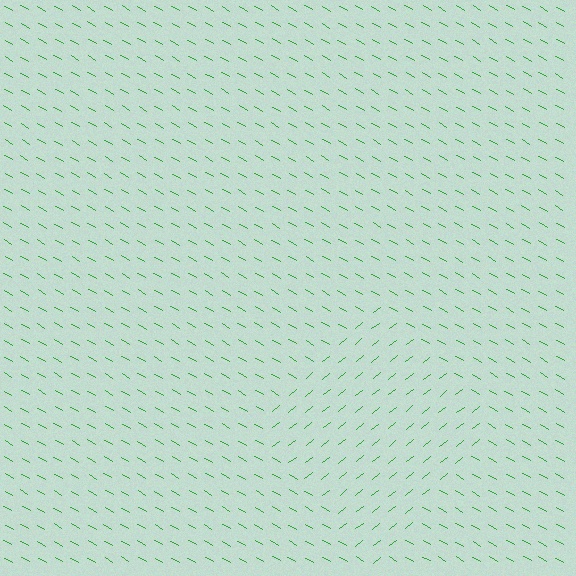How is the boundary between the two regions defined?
The boundary is defined purely by a change in line orientation (approximately 68 degrees difference). All lines are the same color and thickness.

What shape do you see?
I see a diamond.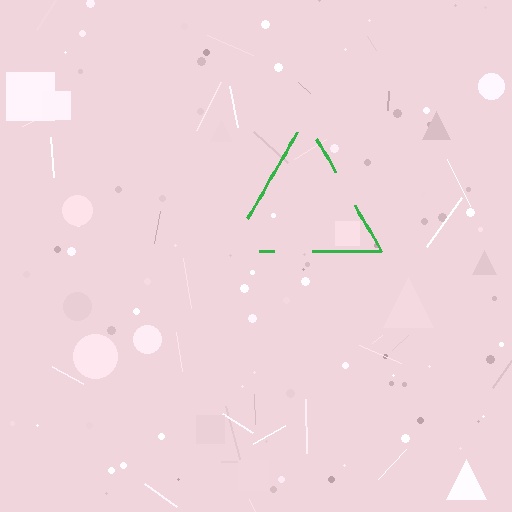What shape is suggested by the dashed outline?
The dashed outline suggests a triangle.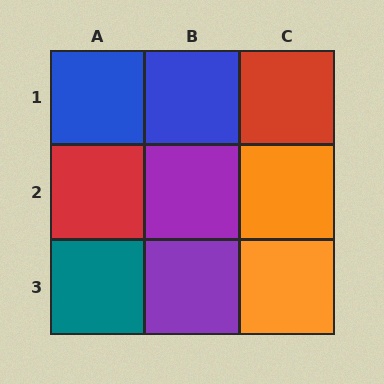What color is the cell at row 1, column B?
Blue.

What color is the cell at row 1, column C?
Red.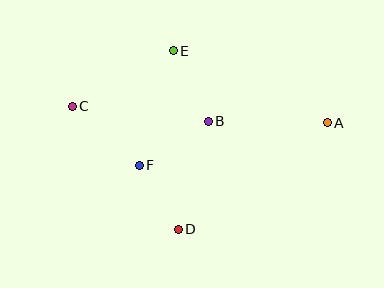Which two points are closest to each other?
Points D and F are closest to each other.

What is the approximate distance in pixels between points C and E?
The distance between C and E is approximately 115 pixels.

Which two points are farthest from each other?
Points A and C are farthest from each other.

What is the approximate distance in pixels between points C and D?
The distance between C and D is approximately 162 pixels.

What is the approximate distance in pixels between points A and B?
The distance between A and B is approximately 119 pixels.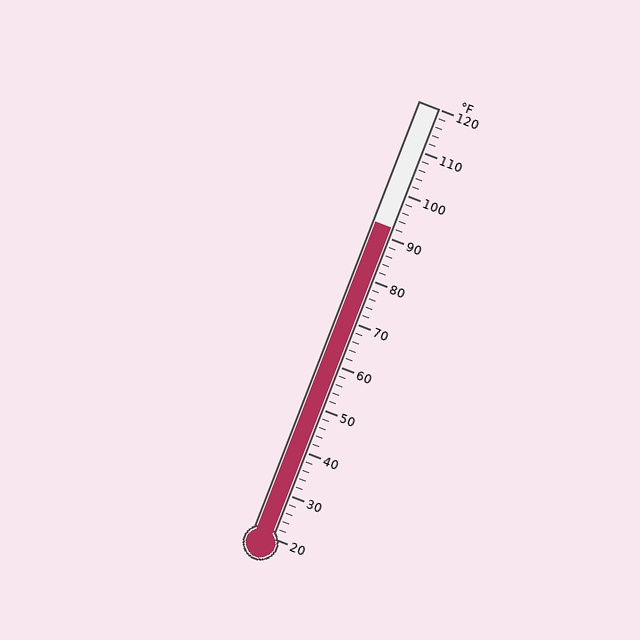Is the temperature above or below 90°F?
The temperature is above 90°F.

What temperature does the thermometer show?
The thermometer shows approximately 92°F.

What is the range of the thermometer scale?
The thermometer scale ranges from 20°F to 120°F.